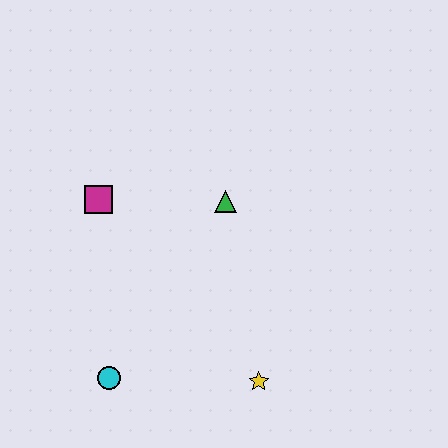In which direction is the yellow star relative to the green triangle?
The yellow star is below the green triangle.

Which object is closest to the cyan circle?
The yellow star is closest to the cyan circle.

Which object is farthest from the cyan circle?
The green triangle is farthest from the cyan circle.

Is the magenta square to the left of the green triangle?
Yes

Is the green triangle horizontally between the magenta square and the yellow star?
Yes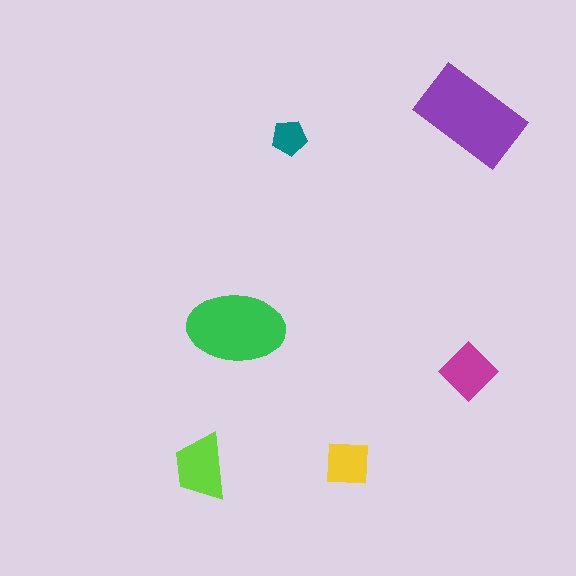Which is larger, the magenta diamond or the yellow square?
The magenta diamond.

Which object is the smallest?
The teal pentagon.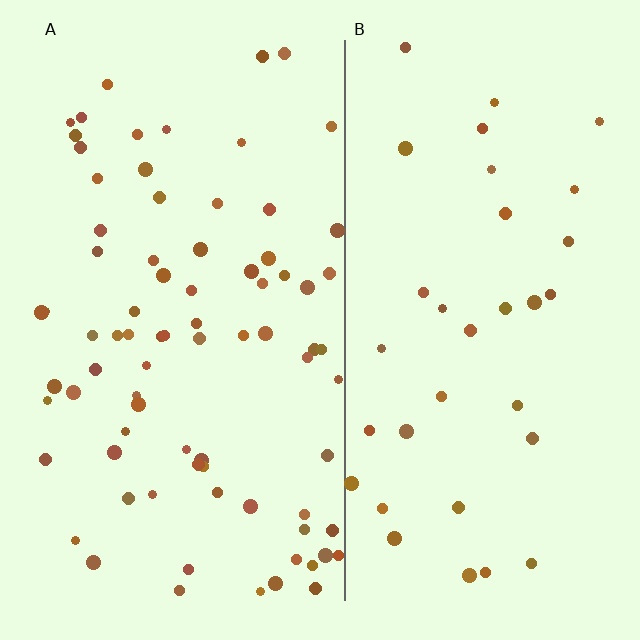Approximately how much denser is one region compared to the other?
Approximately 2.4× — region A over region B.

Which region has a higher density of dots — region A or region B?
A (the left).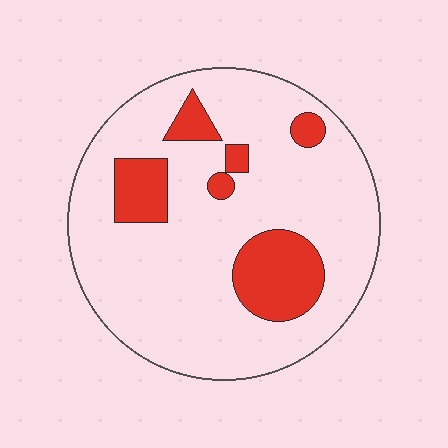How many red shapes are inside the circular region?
6.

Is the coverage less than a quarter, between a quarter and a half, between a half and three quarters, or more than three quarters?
Less than a quarter.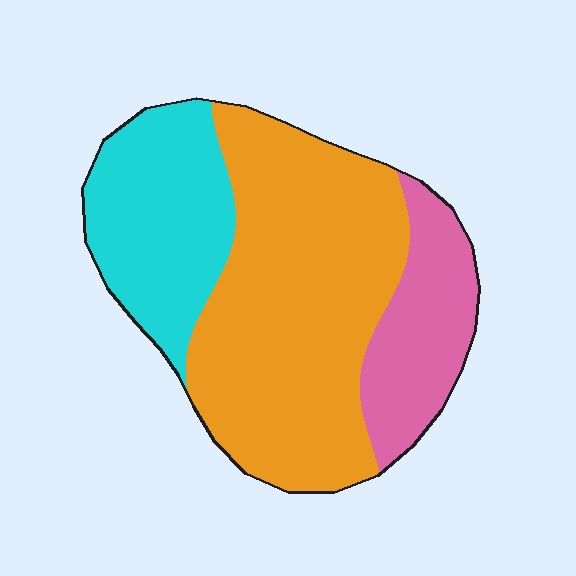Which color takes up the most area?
Orange, at roughly 55%.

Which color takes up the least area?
Pink, at roughly 20%.